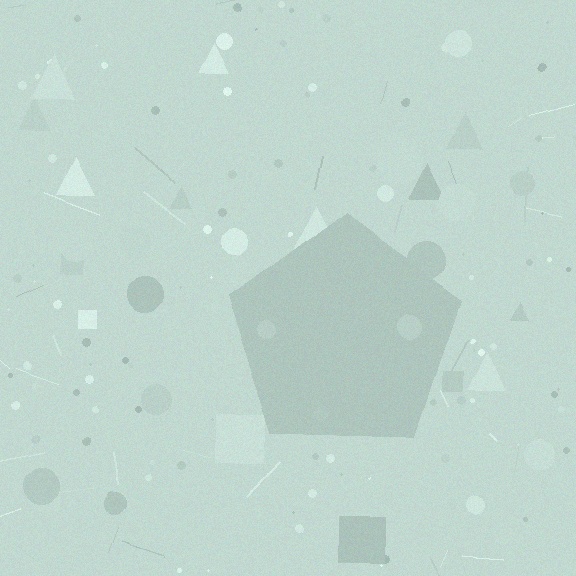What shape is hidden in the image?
A pentagon is hidden in the image.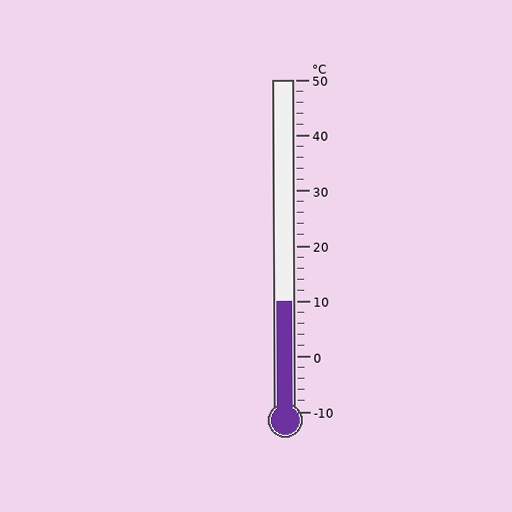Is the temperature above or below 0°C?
The temperature is above 0°C.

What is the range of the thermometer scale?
The thermometer scale ranges from -10°C to 50°C.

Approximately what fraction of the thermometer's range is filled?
The thermometer is filled to approximately 35% of its range.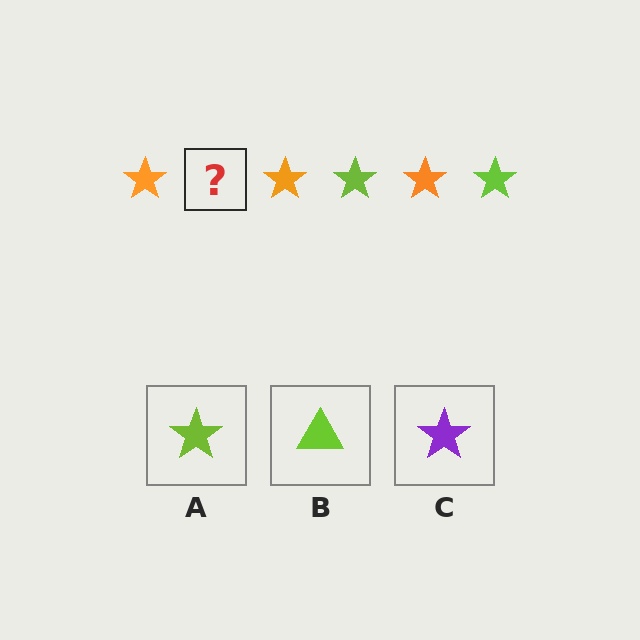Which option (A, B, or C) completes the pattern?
A.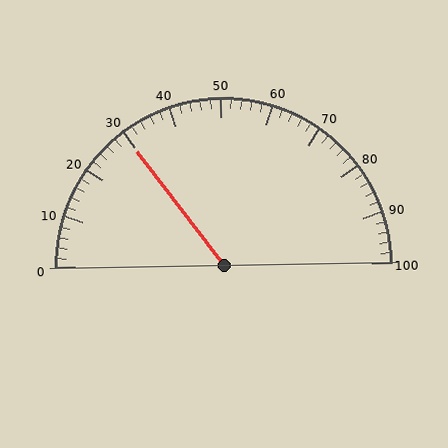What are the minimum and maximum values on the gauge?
The gauge ranges from 0 to 100.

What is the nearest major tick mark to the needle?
The nearest major tick mark is 30.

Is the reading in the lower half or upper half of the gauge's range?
The reading is in the lower half of the range (0 to 100).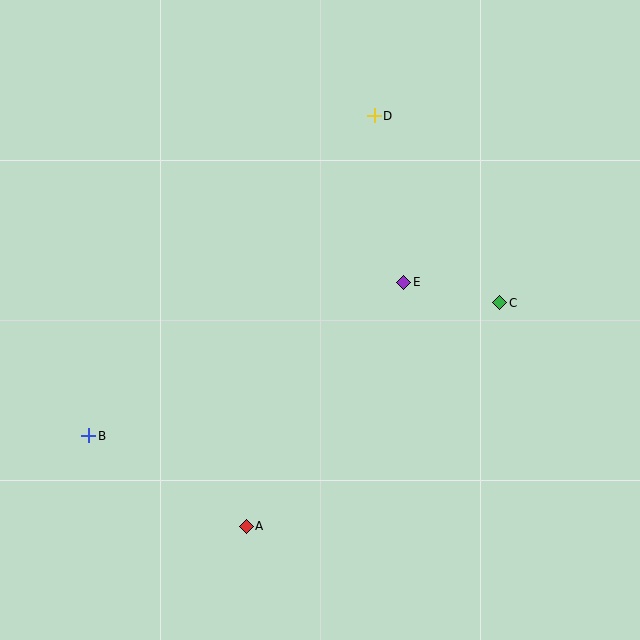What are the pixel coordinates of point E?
Point E is at (404, 282).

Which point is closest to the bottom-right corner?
Point C is closest to the bottom-right corner.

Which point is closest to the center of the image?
Point E at (404, 282) is closest to the center.